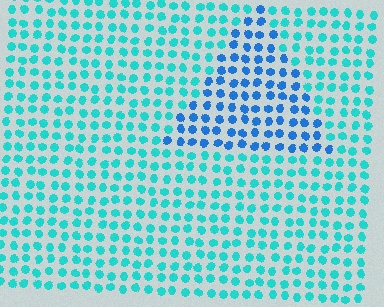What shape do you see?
I see a triangle.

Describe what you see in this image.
The image is filled with small cyan elements in a uniform arrangement. A triangle-shaped region is visible where the elements are tinted to a slightly different hue, forming a subtle color boundary.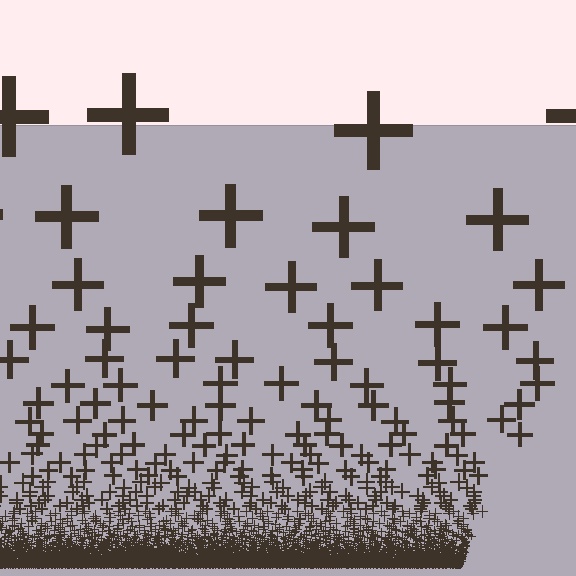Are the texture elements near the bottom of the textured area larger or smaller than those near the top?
Smaller. The gradient is inverted — elements near the bottom are smaller and denser.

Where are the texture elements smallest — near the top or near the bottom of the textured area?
Near the bottom.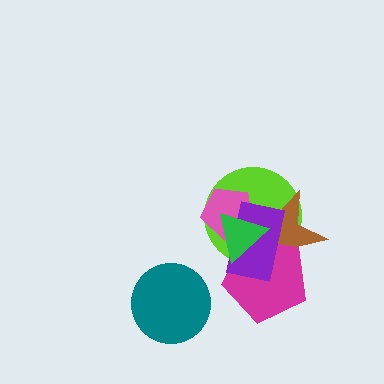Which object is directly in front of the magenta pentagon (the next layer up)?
The purple rectangle is directly in front of the magenta pentagon.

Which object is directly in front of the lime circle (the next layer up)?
The pink pentagon is directly in front of the lime circle.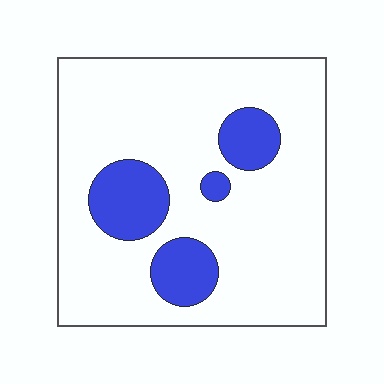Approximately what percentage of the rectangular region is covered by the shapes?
Approximately 20%.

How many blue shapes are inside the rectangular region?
4.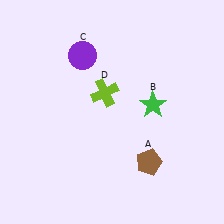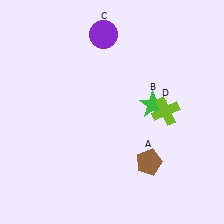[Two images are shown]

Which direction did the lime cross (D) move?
The lime cross (D) moved right.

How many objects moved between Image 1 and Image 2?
2 objects moved between the two images.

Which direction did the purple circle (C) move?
The purple circle (C) moved up.